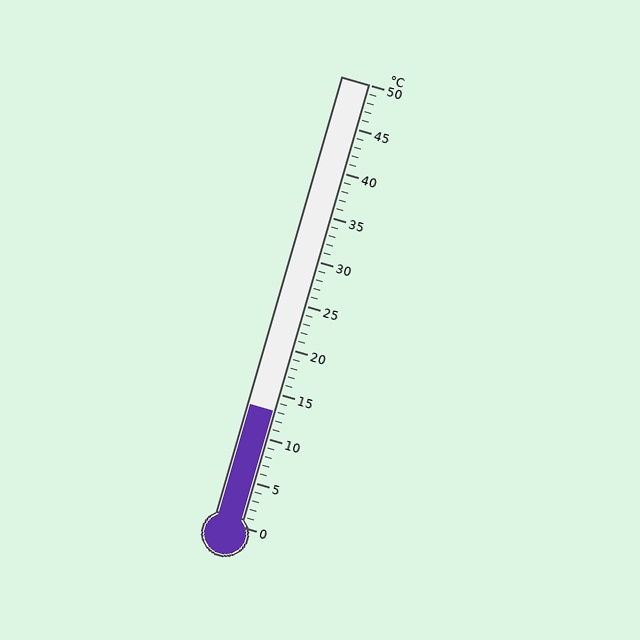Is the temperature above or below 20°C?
The temperature is below 20°C.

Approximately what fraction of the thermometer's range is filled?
The thermometer is filled to approximately 25% of its range.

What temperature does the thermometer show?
The thermometer shows approximately 13°C.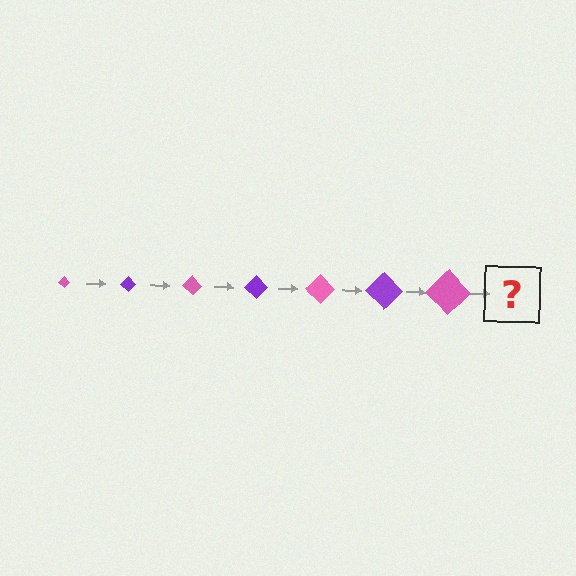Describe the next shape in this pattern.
It should be a purple diamond, larger than the previous one.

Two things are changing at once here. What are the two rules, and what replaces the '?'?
The two rules are that the diamond grows larger each step and the color cycles through pink and purple. The '?' should be a purple diamond, larger than the previous one.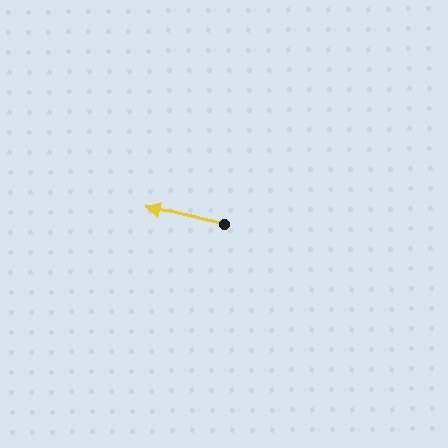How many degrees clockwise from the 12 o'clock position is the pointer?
Approximately 283 degrees.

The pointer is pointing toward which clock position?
Roughly 9 o'clock.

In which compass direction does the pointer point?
West.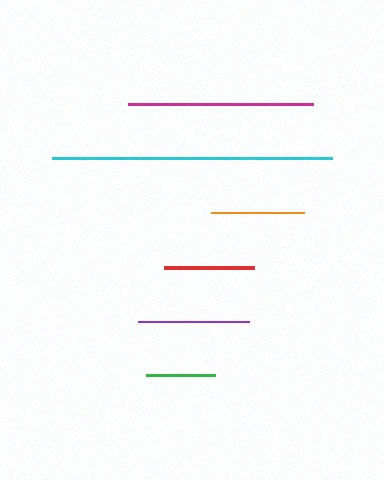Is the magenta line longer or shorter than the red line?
The magenta line is longer than the red line.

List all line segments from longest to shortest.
From longest to shortest: cyan, magenta, purple, orange, red, green.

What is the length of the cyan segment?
The cyan segment is approximately 280 pixels long.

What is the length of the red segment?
The red segment is approximately 89 pixels long.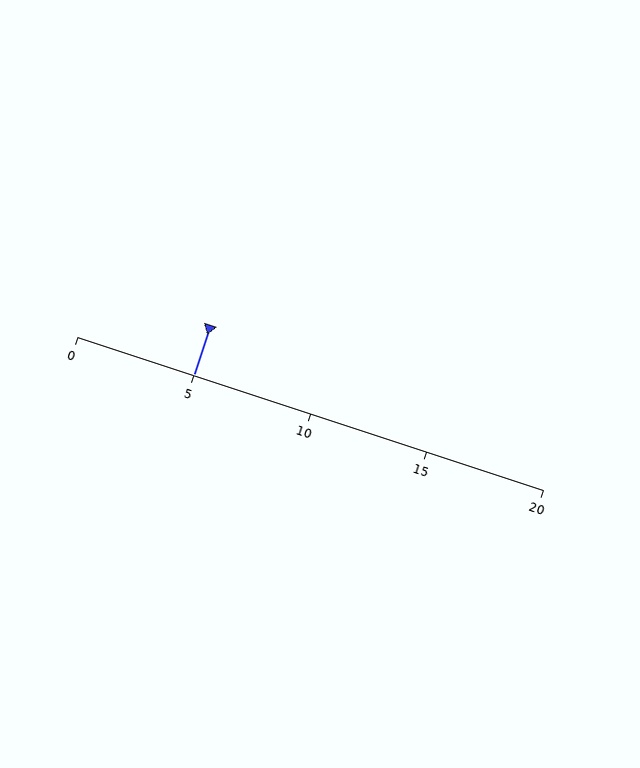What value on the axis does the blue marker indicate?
The marker indicates approximately 5.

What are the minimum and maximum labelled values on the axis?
The axis runs from 0 to 20.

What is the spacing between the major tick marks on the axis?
The major ticks are spaced 5 apart.